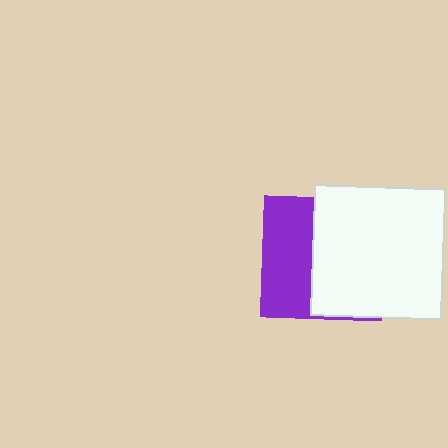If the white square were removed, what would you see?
You would see the complete purple square.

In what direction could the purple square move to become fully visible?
The purple square could move left. That would shift it out from behind the white square entirely.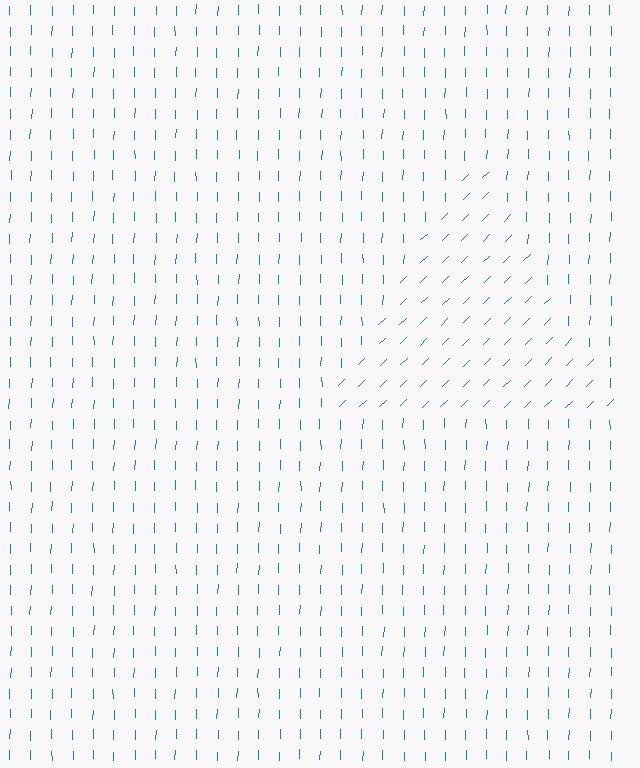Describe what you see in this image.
The image is filled with small teal line segments. A triangle region in the image has lines oriented differently from the surrounding lines, creating a visible texture boundary.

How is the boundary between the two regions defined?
The boundary is defined purely by a change in line orientation (approximately 45 degrees difference). All lines are the same color and thickness.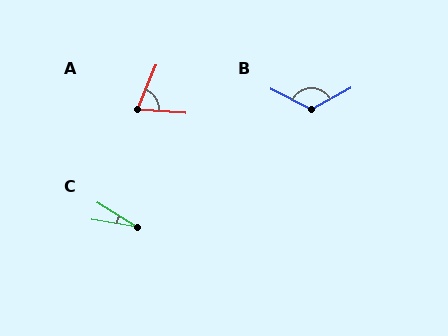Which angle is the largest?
B, at approximately 125 degrees.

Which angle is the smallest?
C, at approximately 23 degrees.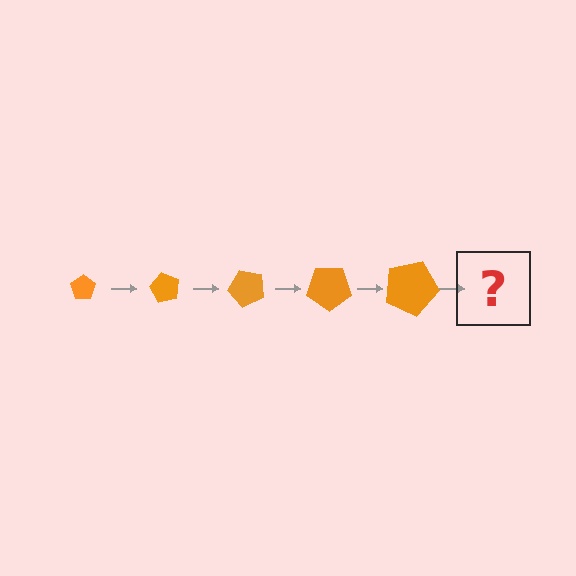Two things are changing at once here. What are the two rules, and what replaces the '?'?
The two rules are that the pentagon grows larger each step and it rotates 60 degrees each step. The '?' should be a pentagon, larger than the previous one and rotated 300 degrees from the start.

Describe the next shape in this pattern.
It should be a pentagon, larger than the previous one and rotated 300 degrees from the start.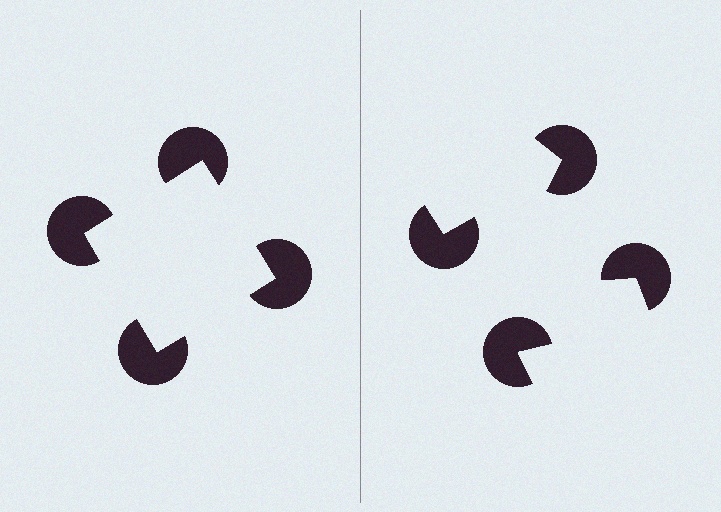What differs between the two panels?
The pac-man discs are positioned identically on both sides; only the wedge orientations differ. On the left they align to a square; on the right they are misaligned.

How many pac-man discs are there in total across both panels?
8 — 4 on each side.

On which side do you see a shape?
An illusory square appears on the left side. On the right side the wedge cuts are rotated, so no coherent shape forms.